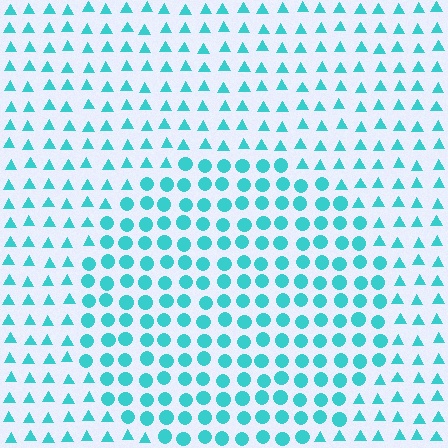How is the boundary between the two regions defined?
The boundary is defined by a change in element shape: circles inside vs. triangles outside. All elements share the same color and spacing.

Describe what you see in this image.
The image is filled with small cyan elements arranged in a uniform grid. A circle-shaped region contains circles, while the surrounding area contains triangles. The boundary is defined purely by the change in element shape.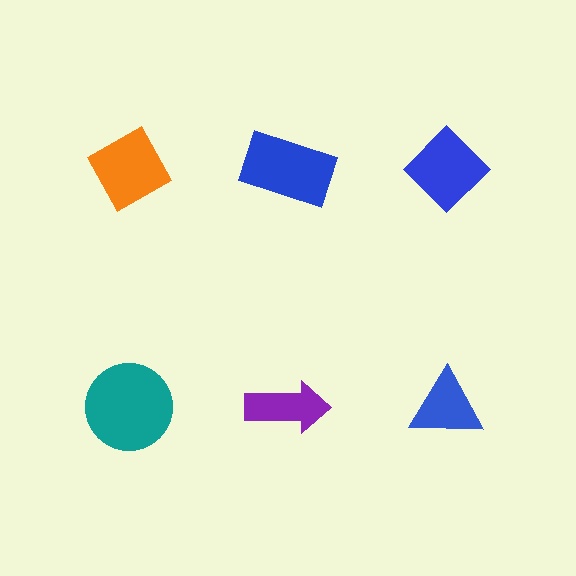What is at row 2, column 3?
A blue triangle.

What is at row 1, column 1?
An orange diamond.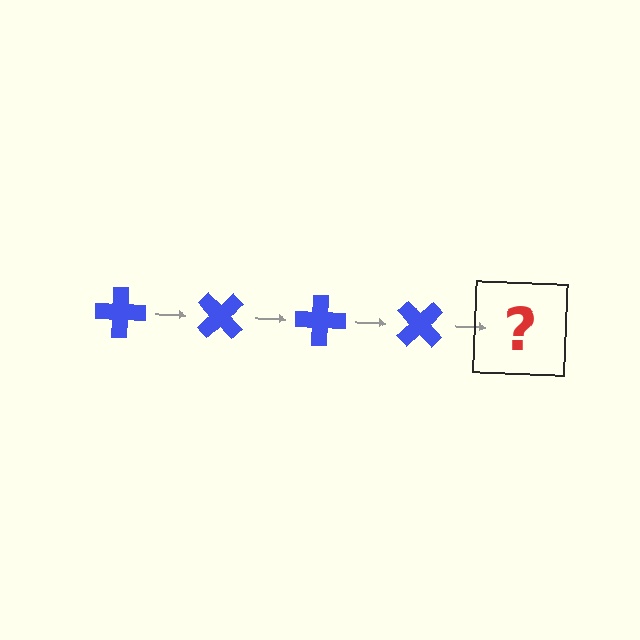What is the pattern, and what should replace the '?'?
The pattern is that the cross rotates 45 degrees each step. The '?' should be a blue cross rotated 180 degrees.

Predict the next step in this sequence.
The next step is a blue cross rotated 180 degrees.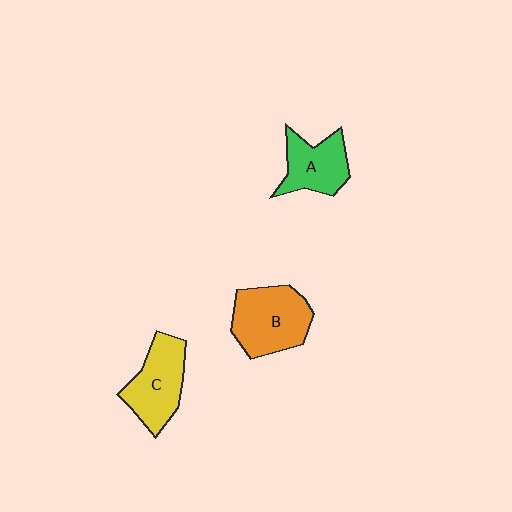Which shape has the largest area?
Shape B (orange).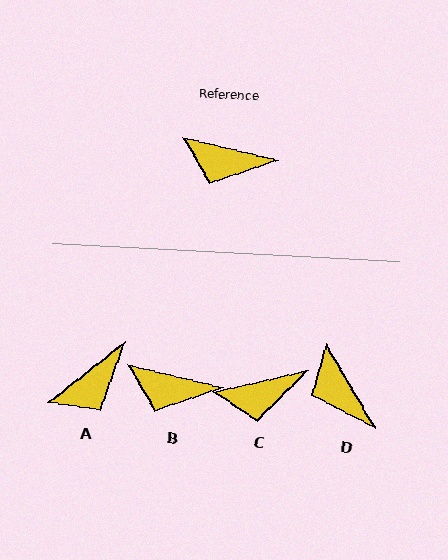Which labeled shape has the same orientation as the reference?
B.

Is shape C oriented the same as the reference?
No, it is off by about 26 degrees.